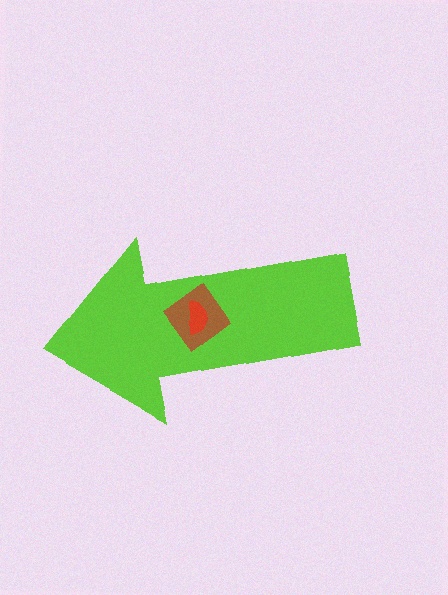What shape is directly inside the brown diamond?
The red semicircle.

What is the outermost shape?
The lime arrow.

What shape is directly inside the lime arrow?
The brown diamond.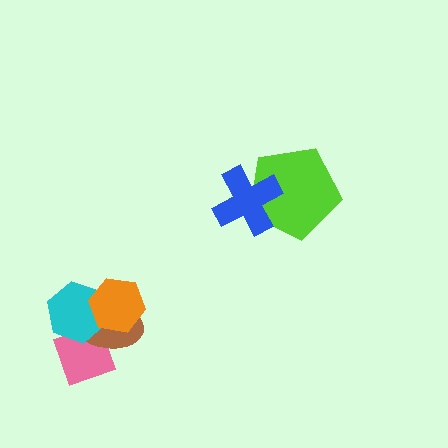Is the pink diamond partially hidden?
Yes, it is partially covered by another shape.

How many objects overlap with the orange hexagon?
2 objects overlap with the orange hexagon.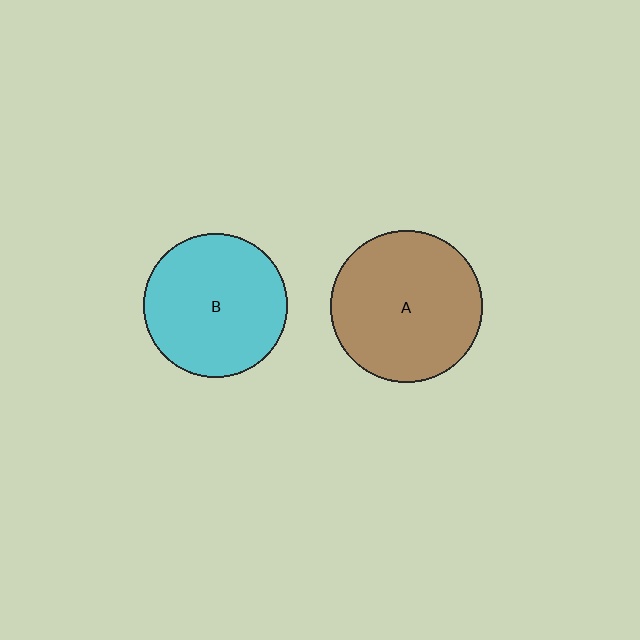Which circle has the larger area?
Circle A (brown).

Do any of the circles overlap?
No, none of the circles overlap.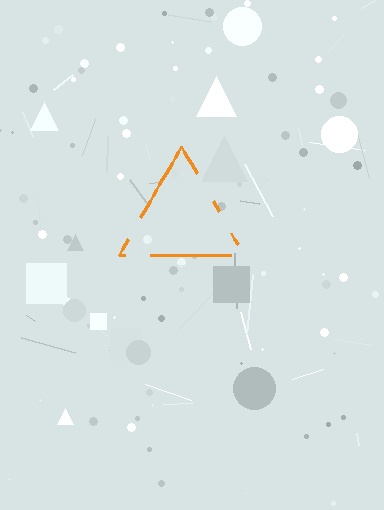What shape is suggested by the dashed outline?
The dashed outline suggests a triangle.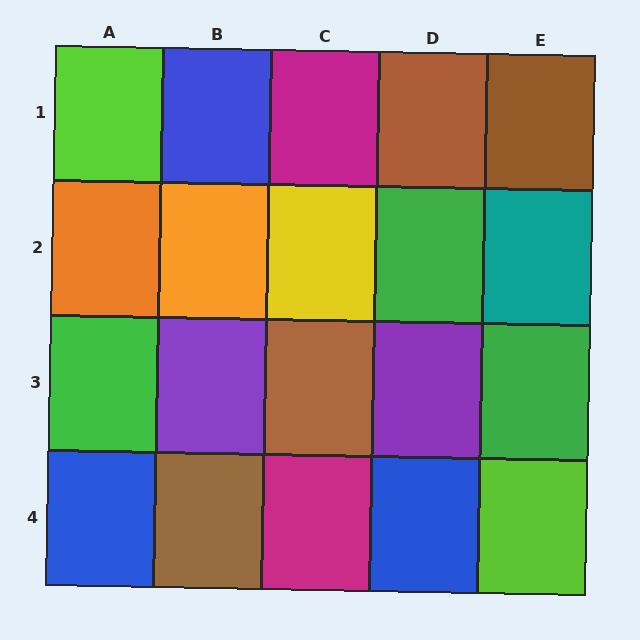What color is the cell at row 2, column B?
Orange.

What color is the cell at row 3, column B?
Purple.